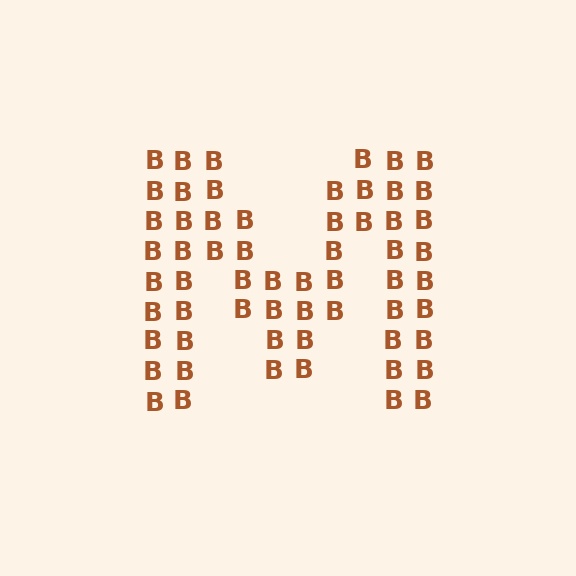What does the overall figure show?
The overall figure shows the letter M.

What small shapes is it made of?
It is made of small letter B's.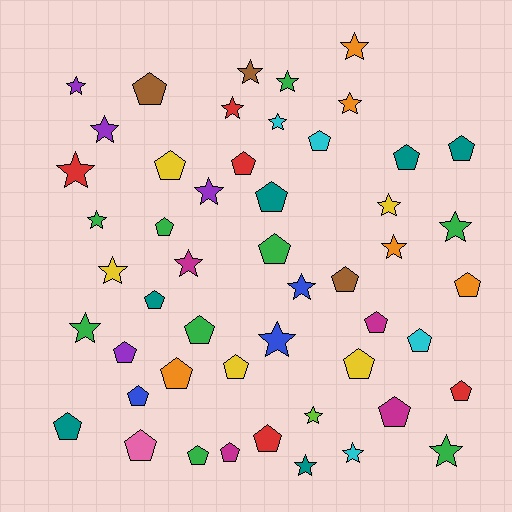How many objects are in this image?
There are 50 objects.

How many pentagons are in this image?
There are 27 pentagons.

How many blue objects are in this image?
There are 3 blue objects.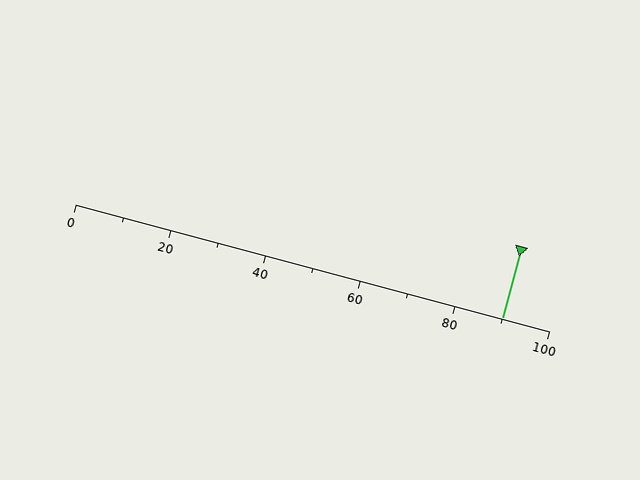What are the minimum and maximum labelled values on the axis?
The axis runs from 0 to 100.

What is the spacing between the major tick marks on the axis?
The major ticks are spaced 20 apart.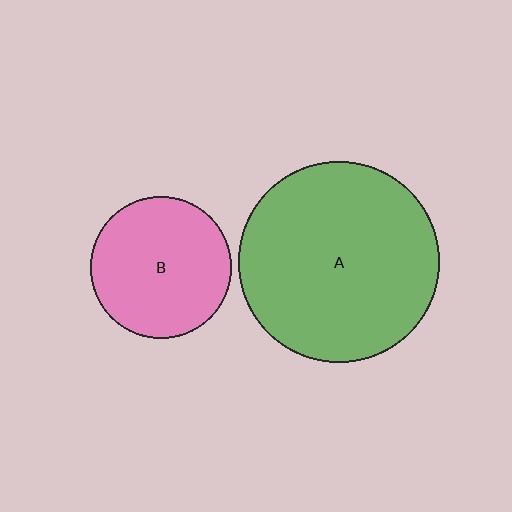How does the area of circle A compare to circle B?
Approximately 2.0 times.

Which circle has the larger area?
Circle A (green).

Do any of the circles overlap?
No, none of the circles overlap.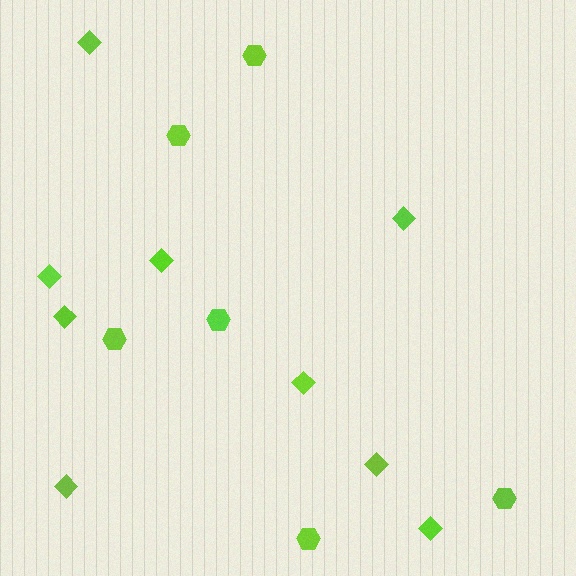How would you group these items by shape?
There are 2 groups: one group of diamonds (9) and one group of hexagons (6).